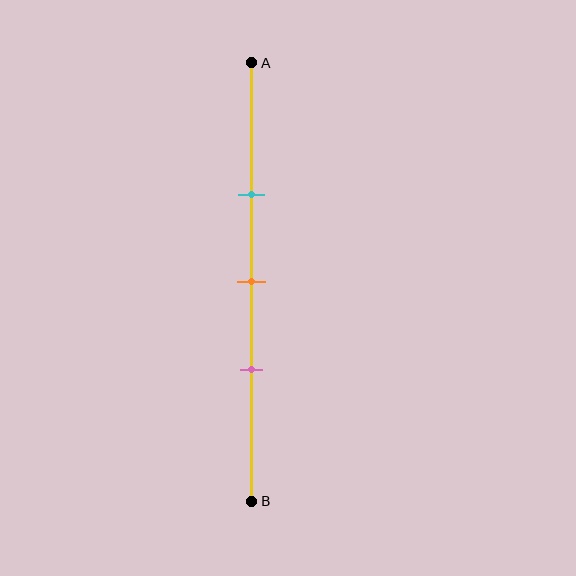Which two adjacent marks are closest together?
The orange and pink marks are the closest adjacent pair.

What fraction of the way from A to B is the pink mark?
The pink mark is approximately 70% (0.7) of the way from A to B.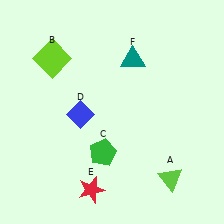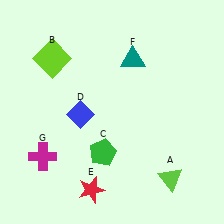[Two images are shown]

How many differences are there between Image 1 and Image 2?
There is 1 difference between the two images.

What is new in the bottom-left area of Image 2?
A magenta cross (G) was added in the bottom-left area of Image 2.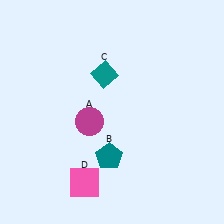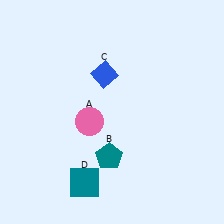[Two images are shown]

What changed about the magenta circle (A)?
In Image 1, A is magenta. In Image 2, it changed to pink.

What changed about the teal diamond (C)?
In Image 1, C is teal. In Image 2, it changed to blue.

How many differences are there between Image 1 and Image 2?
There are 3 differences between the two images.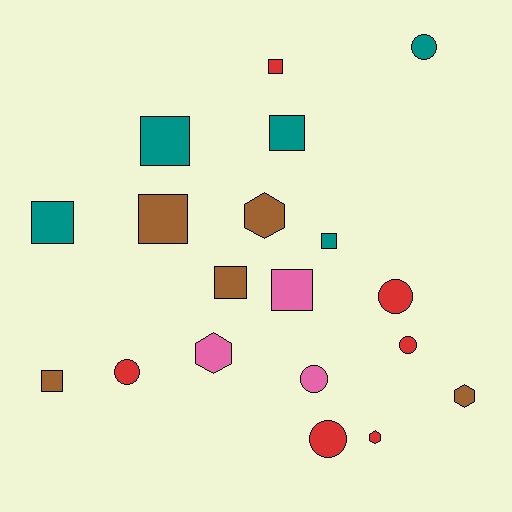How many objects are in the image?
There are 19 objects.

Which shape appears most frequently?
Square, with 9 objects.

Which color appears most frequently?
Red, with 6 objects.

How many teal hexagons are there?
There are no teal hexagons.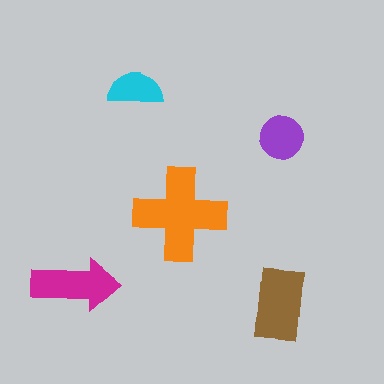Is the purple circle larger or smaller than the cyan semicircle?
Larger.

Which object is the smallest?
The cyan semicircle.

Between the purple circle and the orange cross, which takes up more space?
The orange cross.